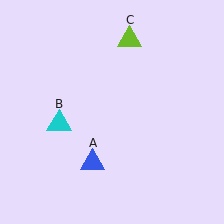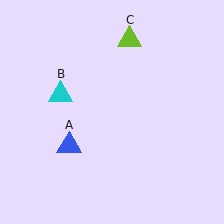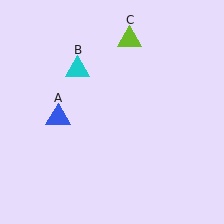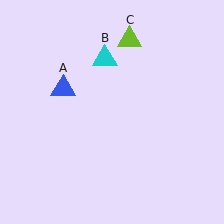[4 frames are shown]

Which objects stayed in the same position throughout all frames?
Lime triangle (object C) remained stationary.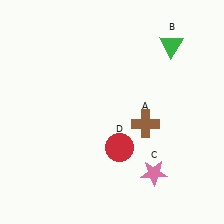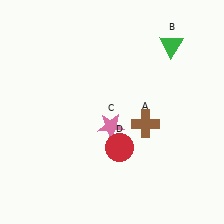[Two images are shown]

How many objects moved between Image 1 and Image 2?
1 object moved between the two images.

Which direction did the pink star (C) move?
The pink star (C) moved up.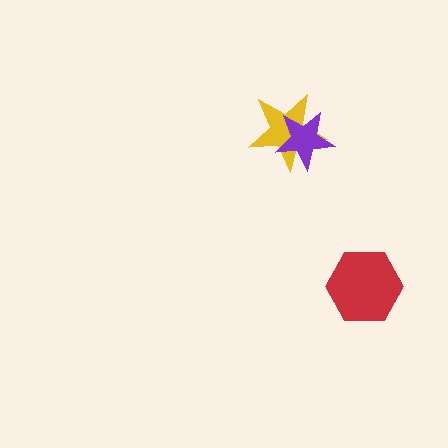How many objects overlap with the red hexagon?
0 objects overlap with the red hexagon.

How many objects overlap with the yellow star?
1 object overlaps with the yellow star.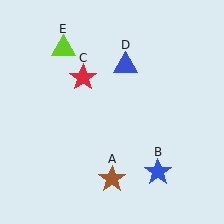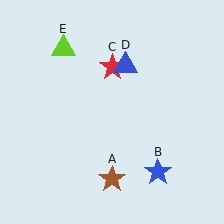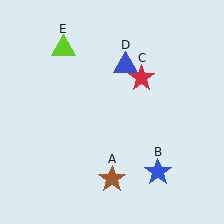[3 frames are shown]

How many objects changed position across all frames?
1 object changed position: red star (object C).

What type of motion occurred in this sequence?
The red star (object C) rotated clockwise around the center of the scene.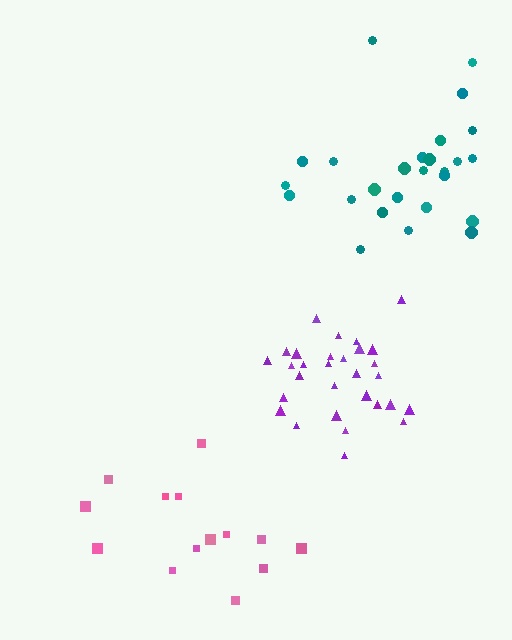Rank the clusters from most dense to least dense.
purple, teal, pink.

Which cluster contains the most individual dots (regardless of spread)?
Purple (30).